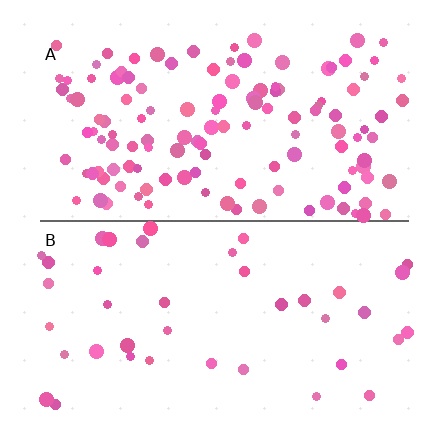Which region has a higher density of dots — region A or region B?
A (the top).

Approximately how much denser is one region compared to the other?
Approximately 3.3× — region A over region B.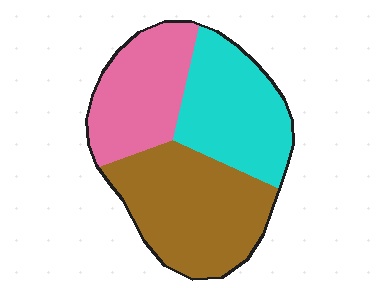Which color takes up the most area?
Brown, at roughly 40%.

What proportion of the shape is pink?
Pink takes up between a quarter and a half of the shape.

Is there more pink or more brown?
Brown.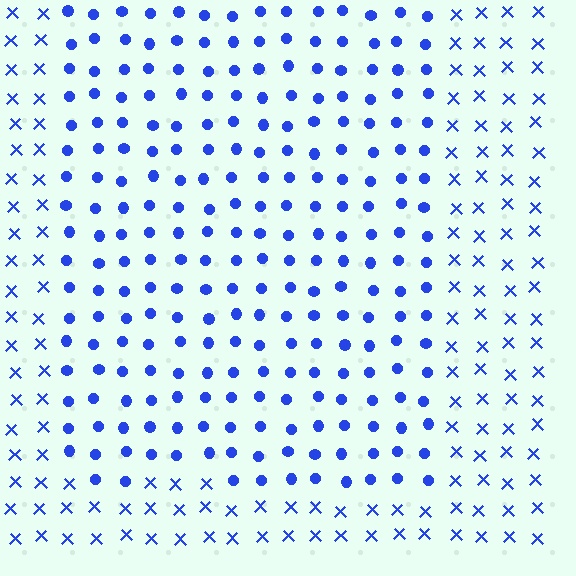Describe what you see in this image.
The image is filled with small blue elements arranged in a uniform grid. A rectangle-shaped region contains circles, while the surrounding area contains X marks. The boundary is defined purely by the change in element shape.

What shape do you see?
I see a rectangle.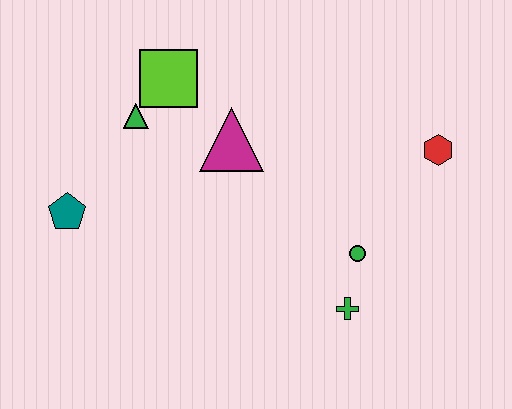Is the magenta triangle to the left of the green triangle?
No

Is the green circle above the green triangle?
No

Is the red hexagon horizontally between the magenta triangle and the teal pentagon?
No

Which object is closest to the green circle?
The green cross is closest to the green circle.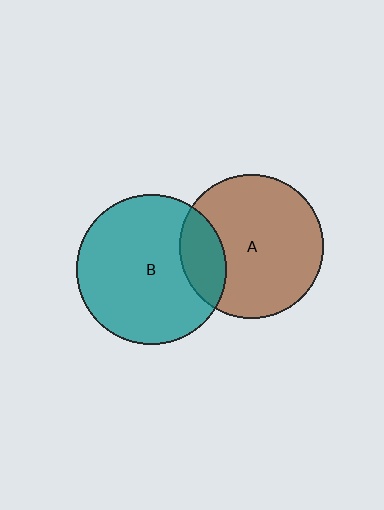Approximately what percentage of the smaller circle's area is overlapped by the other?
Approximately 20%.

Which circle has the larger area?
Circle B (teal).